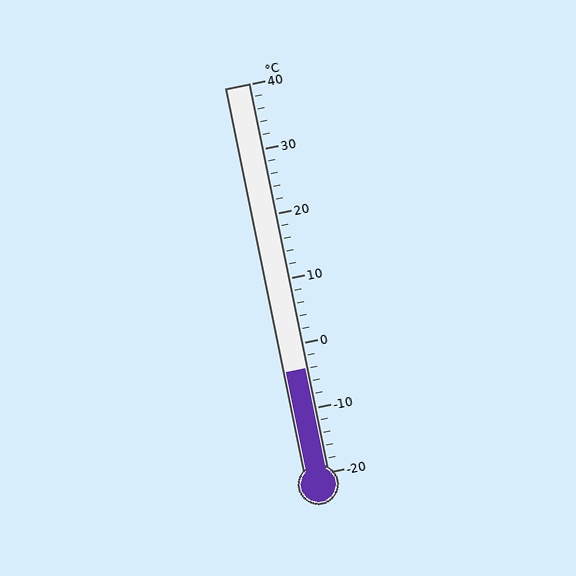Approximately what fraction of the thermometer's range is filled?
The thermometer is filled to approximately 25% of its range.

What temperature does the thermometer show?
The thermometer shows approximately -4°C.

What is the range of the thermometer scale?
The thermometer scale ranges from -20°C to 40°C.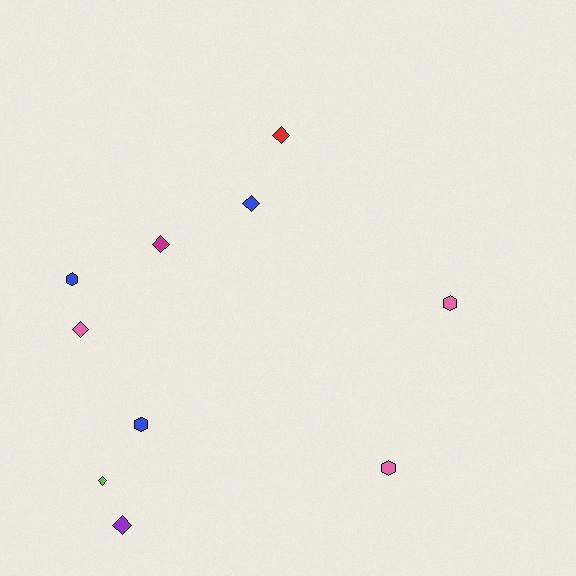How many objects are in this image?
There are 10 objects.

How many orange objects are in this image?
There are no orange objects.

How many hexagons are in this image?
There are 4 hexagons.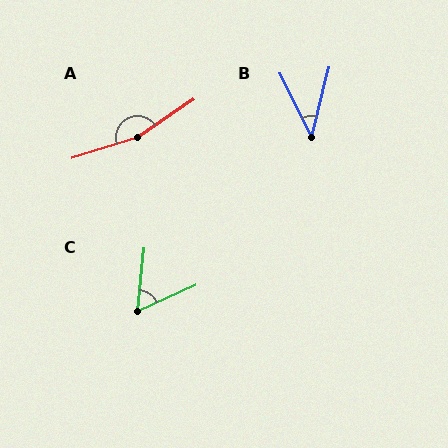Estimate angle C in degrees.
Approximately 60 degrees.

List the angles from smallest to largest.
B (40°), C (60°), A (163°).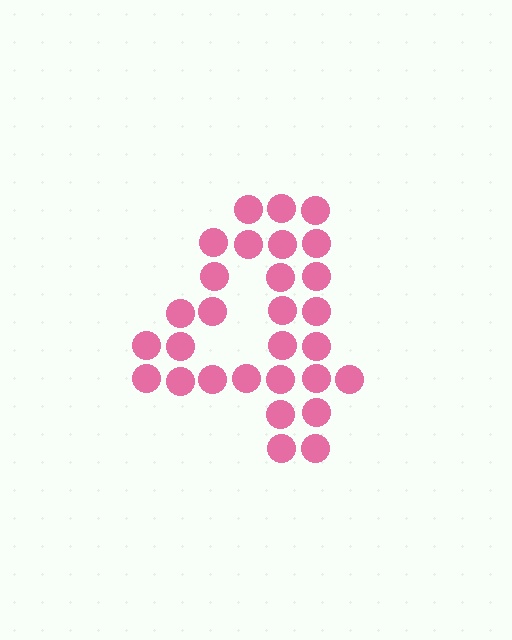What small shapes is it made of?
It is made of small circles.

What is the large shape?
The large shape is the digit 4.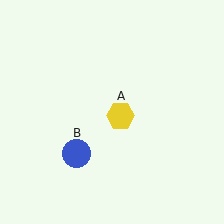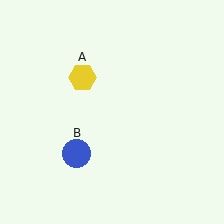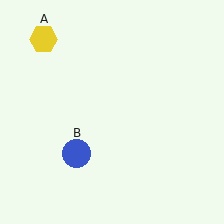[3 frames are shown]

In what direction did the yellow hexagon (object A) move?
The yellow hexagon (object A) moved up and to the left.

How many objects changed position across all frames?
1 object changed position: yellow hexagon (object A).